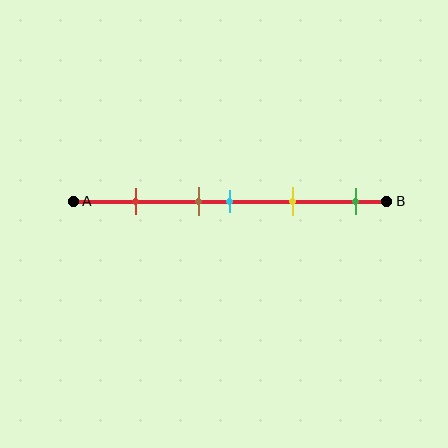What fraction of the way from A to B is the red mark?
The red mark is approximately 20% (0.2) of the way from A to B.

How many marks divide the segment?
There are 5 marks dividing the segment.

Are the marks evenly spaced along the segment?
No, the marks are not evenly spaced.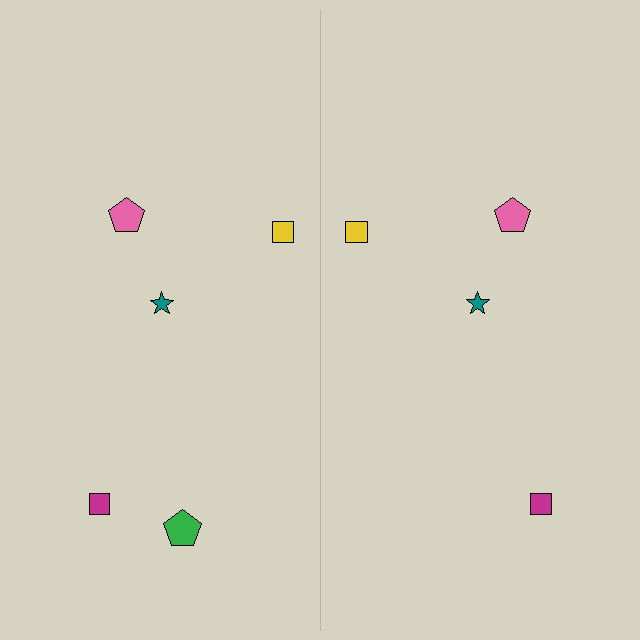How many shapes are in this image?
There are 9 shapes in this image.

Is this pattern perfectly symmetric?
No, the pattern is not perfectly symmetric. A green pentagon is missing from the right side.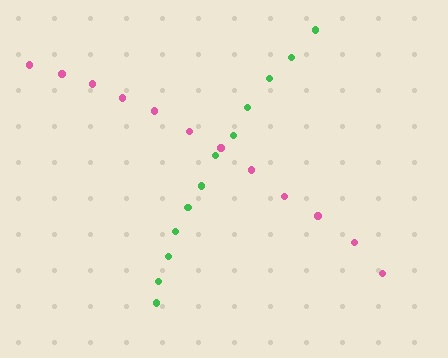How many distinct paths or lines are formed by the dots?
There are 2 distinct paths.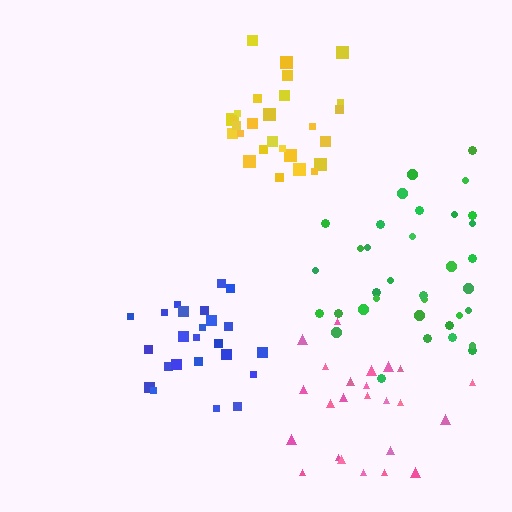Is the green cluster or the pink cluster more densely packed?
Green.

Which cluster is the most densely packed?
Yellow.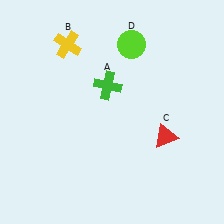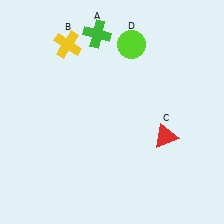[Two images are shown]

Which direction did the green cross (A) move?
The green cross (A) moved up.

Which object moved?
The green cross (A) moved up.